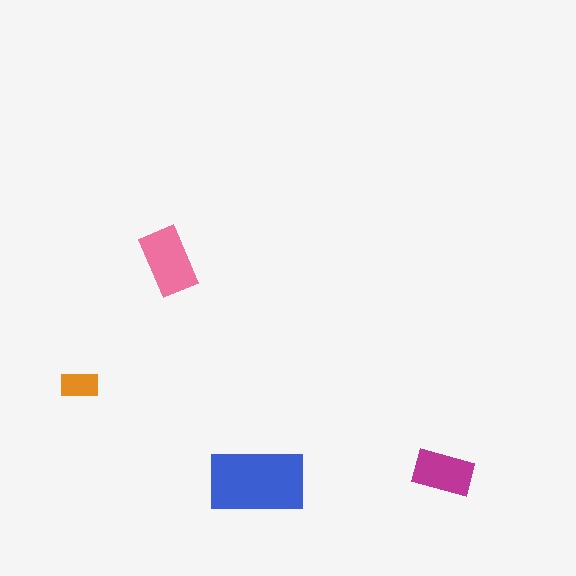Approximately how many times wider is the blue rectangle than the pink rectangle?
About 1.5 times wider.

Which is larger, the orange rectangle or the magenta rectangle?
The magenta one.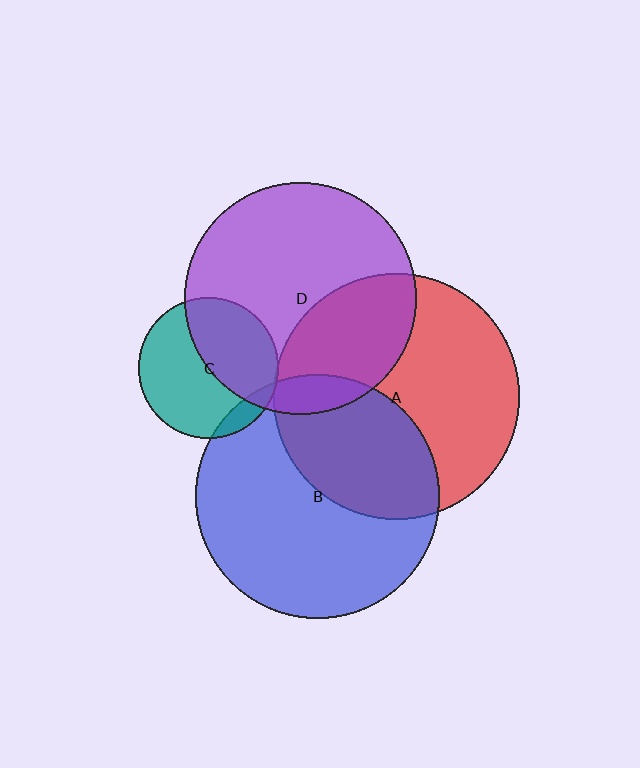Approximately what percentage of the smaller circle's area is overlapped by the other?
Approximately 45%.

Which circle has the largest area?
Circle A (red).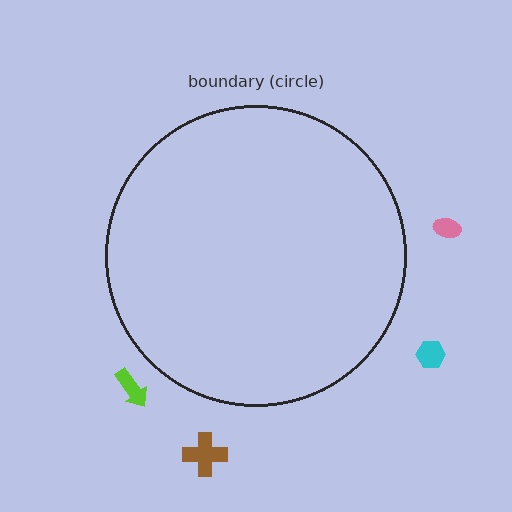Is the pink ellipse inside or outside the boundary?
Outside.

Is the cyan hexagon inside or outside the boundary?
Outside.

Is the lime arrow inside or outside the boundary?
Outside.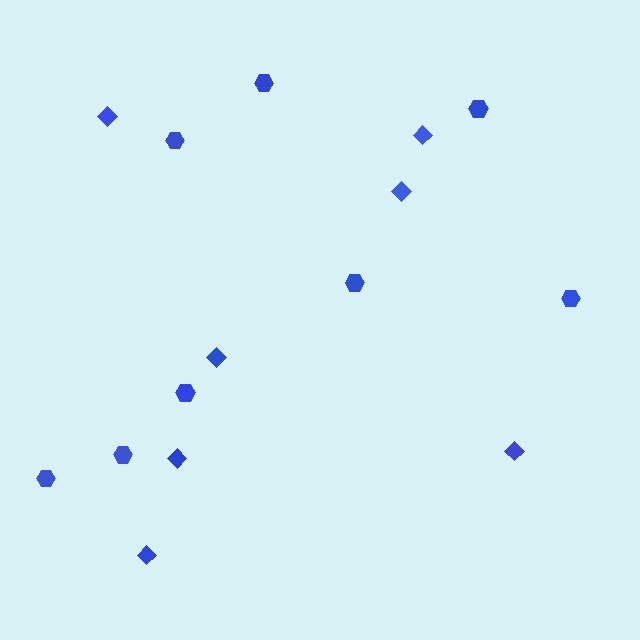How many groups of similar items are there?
There are 2 groups: one group of diamonds (7) and one group of hexagons (8).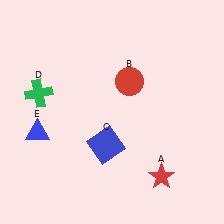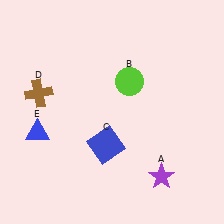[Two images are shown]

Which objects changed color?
A changed from red to purple. B changed from red to lime. D changed from green to brown.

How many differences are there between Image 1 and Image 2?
There are 3 differences between the two images.